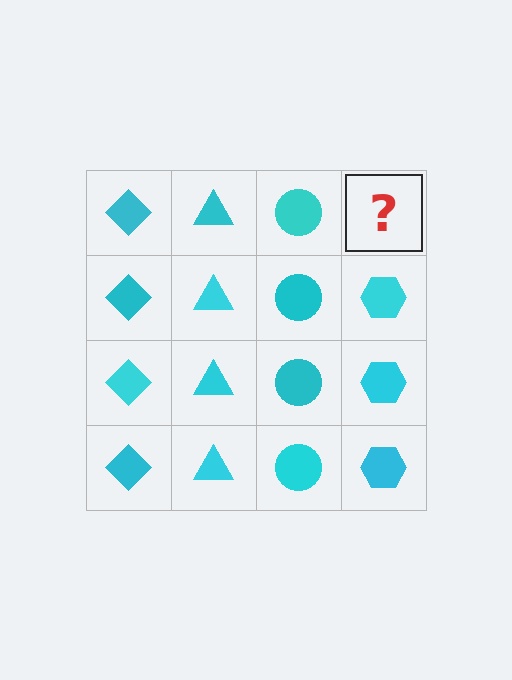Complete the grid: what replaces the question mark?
The question mark should be replaced with a cyan hexagon.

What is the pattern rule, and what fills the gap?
The rule is that each column has a consistent shape. The gap should be filled with a cyan hexagon.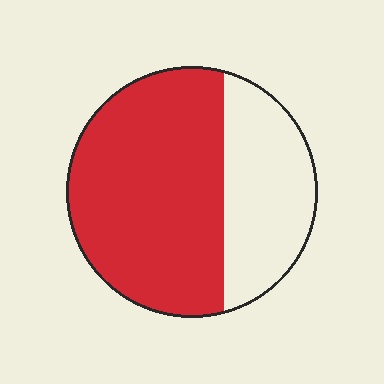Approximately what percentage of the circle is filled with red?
Approximately 65%.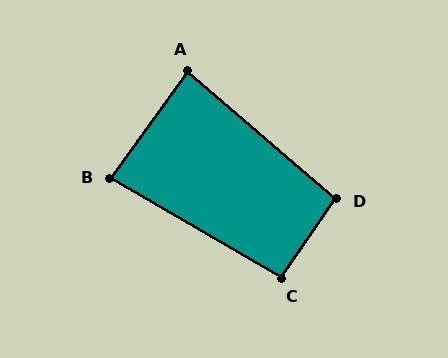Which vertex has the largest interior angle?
D, at approximately 96 degrees.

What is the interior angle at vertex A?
Approximately 85 degrees (approximately right).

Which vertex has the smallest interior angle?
B, at approximately 84 degrees.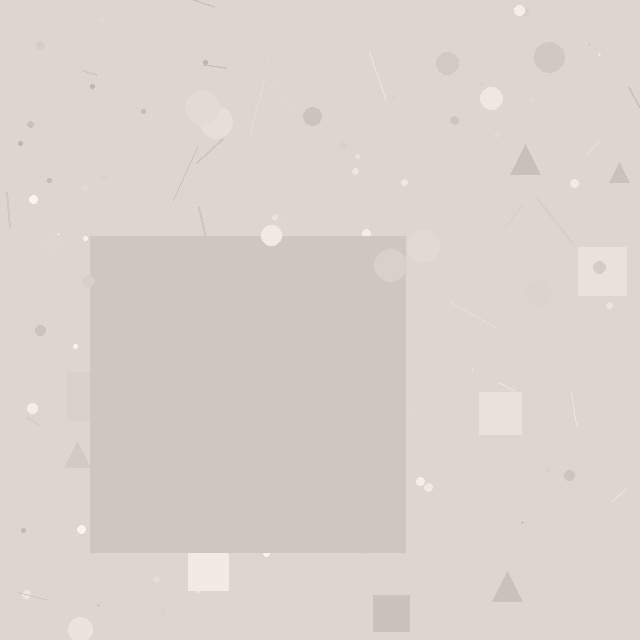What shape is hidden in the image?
A square is hidden in the image.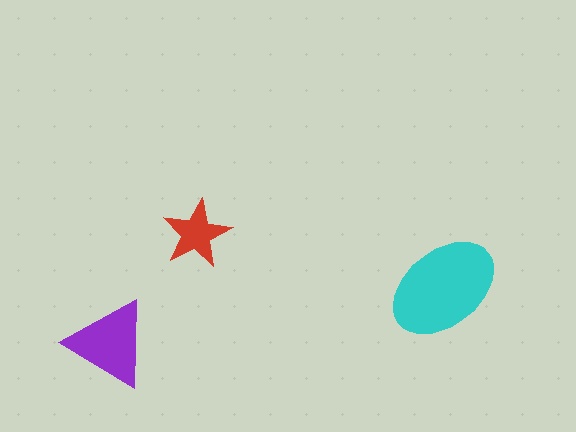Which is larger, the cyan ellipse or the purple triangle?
The cyan ellipse.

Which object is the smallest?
The red star.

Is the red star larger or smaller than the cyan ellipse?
Smaller.